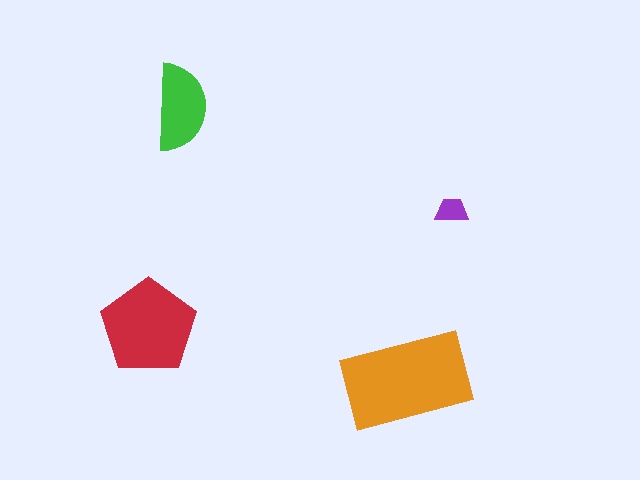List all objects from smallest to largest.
The purple trapezoid, the green semicircle, the red pentagon, the orange rectangle.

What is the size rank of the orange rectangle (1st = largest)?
1st.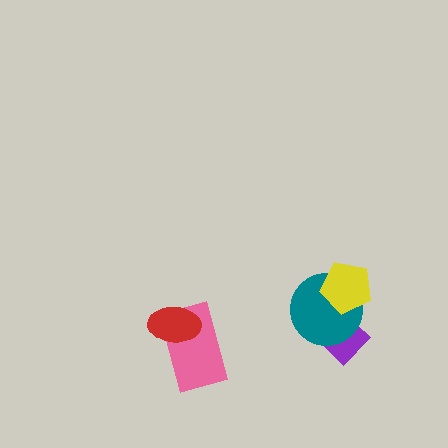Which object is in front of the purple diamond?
The teal circle is in front of the purple diamond.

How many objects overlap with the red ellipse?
1 object overlaps with the red ellipse.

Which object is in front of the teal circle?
The yellow pentagon is in front of the teal circle.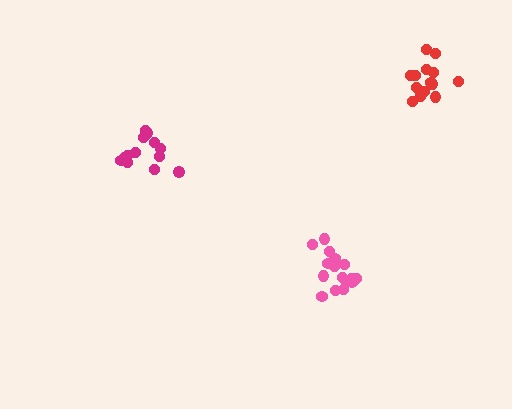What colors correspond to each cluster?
The clusters are colored: pink, magenta, red.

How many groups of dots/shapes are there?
There are 3 groups.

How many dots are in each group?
Group 1: 16 dots, Group 2: 13 dots, Group 3: 15 dots (44 total).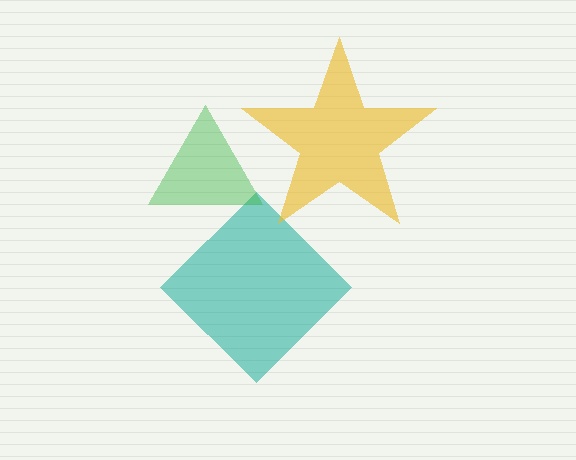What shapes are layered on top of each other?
The layered shapes are: a teal diamond, a green triangle, a yellow star.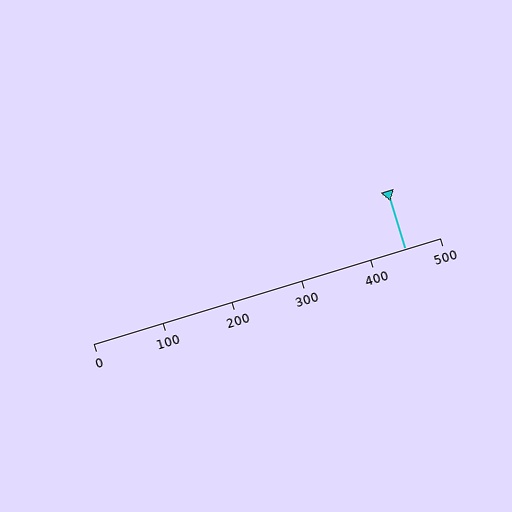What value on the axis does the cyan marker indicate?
The marker indicates approximately 450.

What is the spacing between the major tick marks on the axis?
The major ticks are spaced 100 apart.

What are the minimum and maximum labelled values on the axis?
The axis runs from 0 to 500.